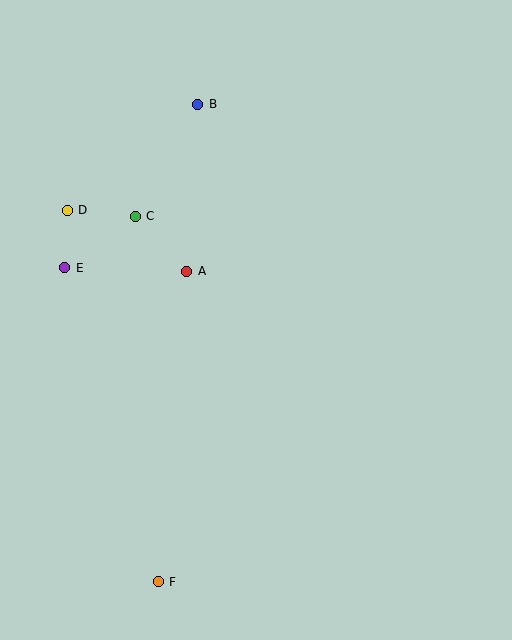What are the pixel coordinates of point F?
Point F is at (158, 582).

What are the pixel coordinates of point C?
Point C is at (135, 216).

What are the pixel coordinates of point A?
Point A is at (187, 271).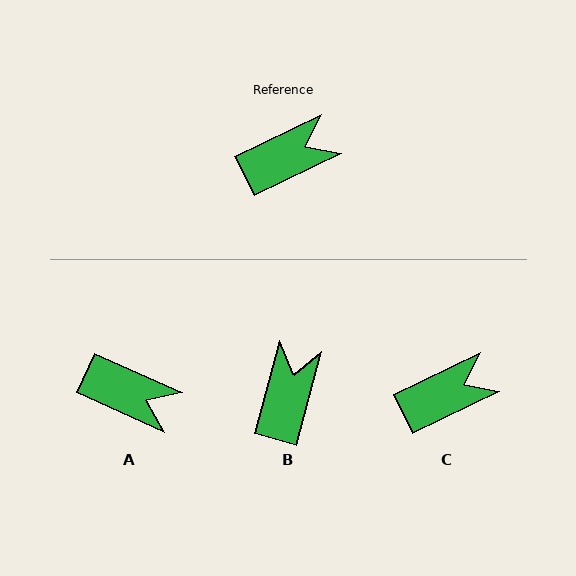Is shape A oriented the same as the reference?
No, it is off by about 50 degrees.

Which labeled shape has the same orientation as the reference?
C.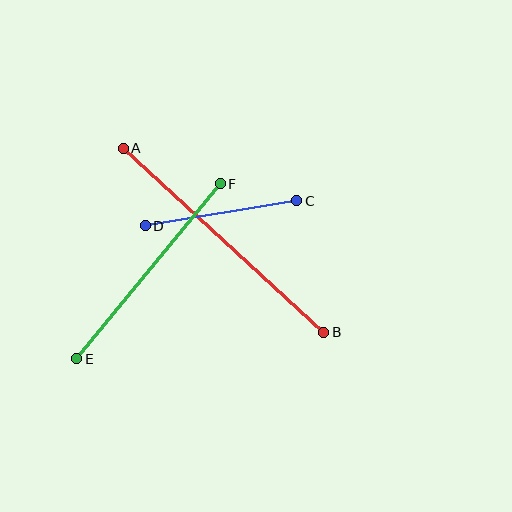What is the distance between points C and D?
The distance is approximately 154 pixels.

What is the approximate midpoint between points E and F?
The midpoint is at approximately (148, 271) pixels.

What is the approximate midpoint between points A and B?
The midpoint is at approximately (223, 240) pixels.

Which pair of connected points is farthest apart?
Points A and B are farthest apart.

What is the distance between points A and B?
The distance is approximately 272 pixels.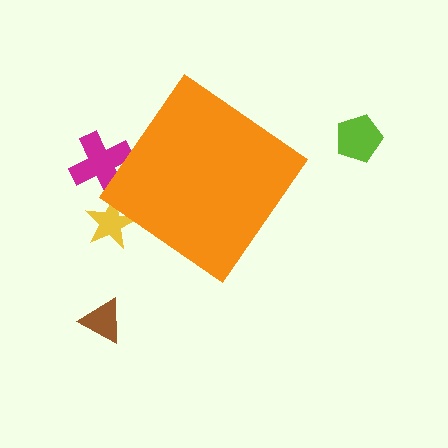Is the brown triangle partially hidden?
No, the brown triangle is fully visible.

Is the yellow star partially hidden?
Yes, the yellow star is partially hidden behind the orange diamond.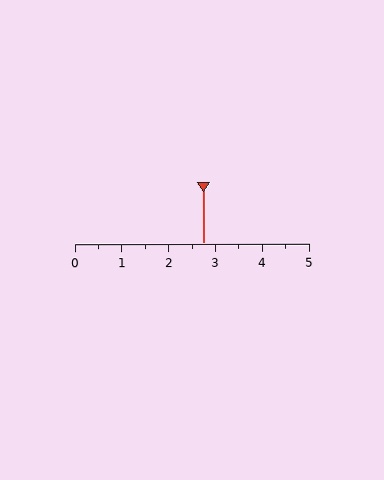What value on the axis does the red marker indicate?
The marker indicates approximately 2.8.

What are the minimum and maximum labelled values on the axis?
The axis runs from 0 to 5.